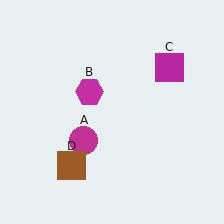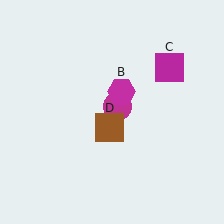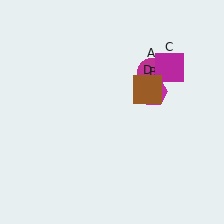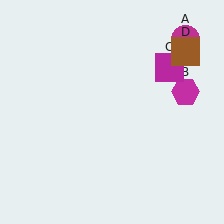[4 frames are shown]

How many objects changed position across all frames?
3 objects changed position: magenta circle (object A), magenta hexagon (object B), brown square (object D).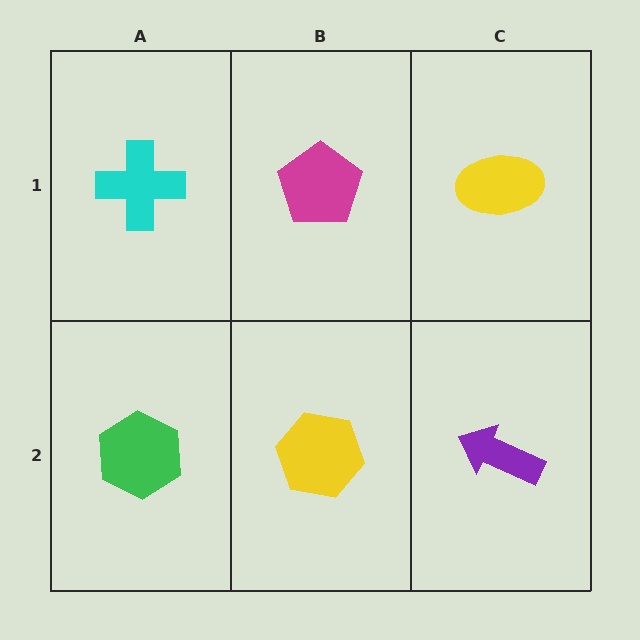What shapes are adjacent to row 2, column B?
A magenta pentagon (row 1, column B), a green hexagon (row 2, column A), a purple arrow (row 2, column C).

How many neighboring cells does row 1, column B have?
3.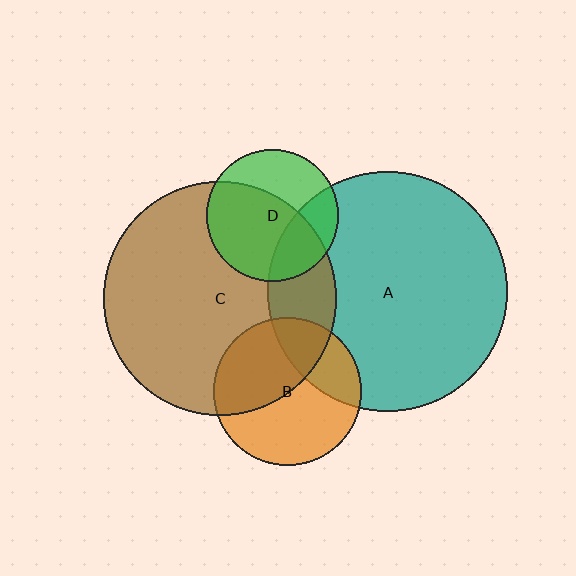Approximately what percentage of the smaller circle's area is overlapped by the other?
Approximately 60%.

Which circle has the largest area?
Circle A (teal).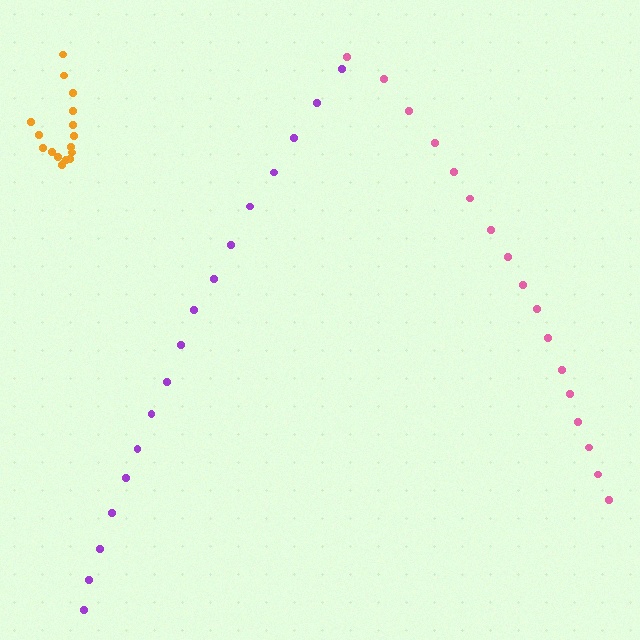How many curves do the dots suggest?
There are 3 distinct paths.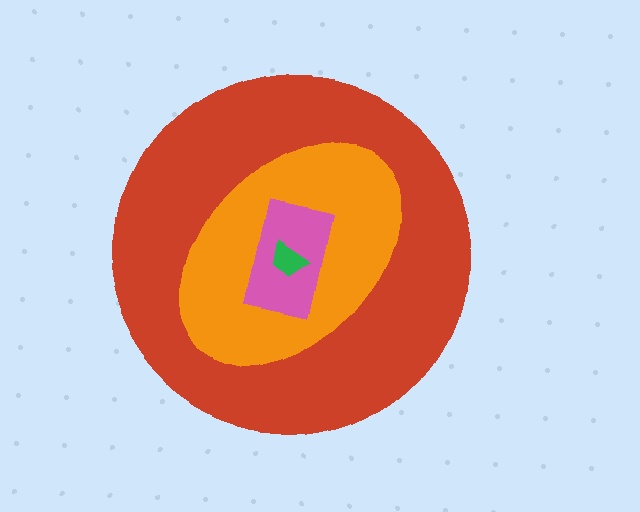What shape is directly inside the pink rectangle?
The green trapezoid.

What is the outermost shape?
The red circle.